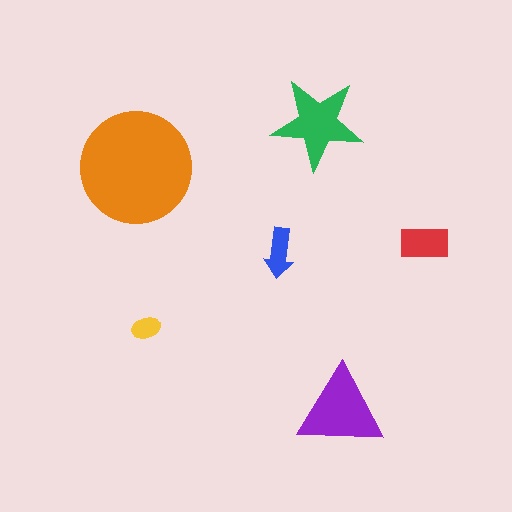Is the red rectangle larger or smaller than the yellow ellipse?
Larger.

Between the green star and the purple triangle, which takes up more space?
The purple triangle.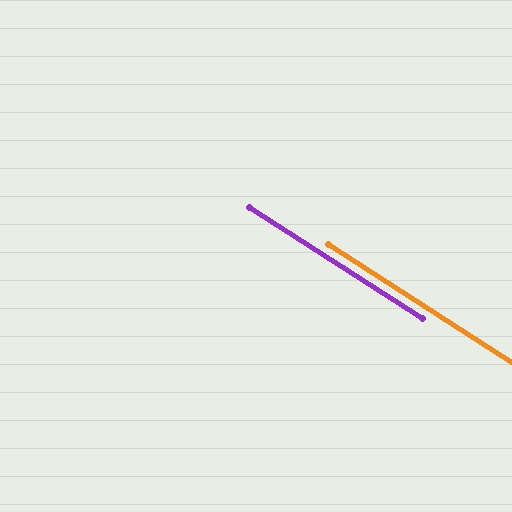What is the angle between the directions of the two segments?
Approximately 0 degrees.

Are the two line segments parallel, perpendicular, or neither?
Parallel — their directions differ by only 0.0°.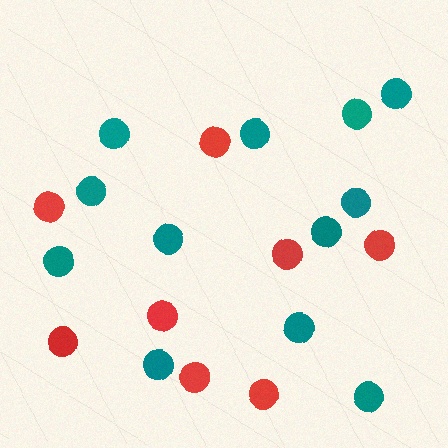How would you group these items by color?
There are 2 groups: one group of teal circles (12) and one group of red circles (8).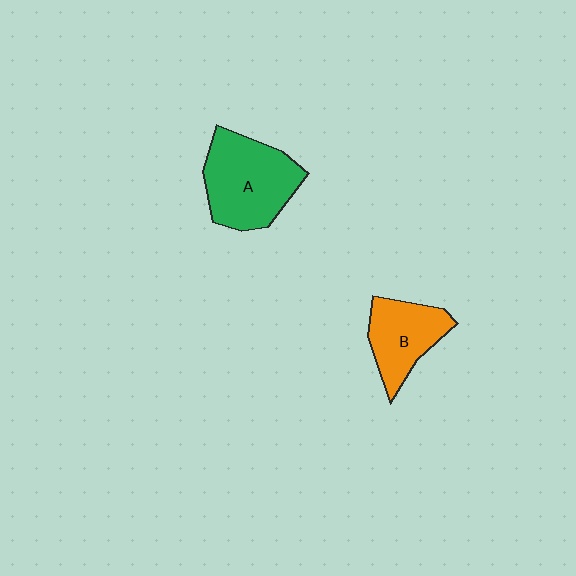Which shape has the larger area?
Shape A (green).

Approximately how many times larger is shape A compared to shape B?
Approximately 1.4 times.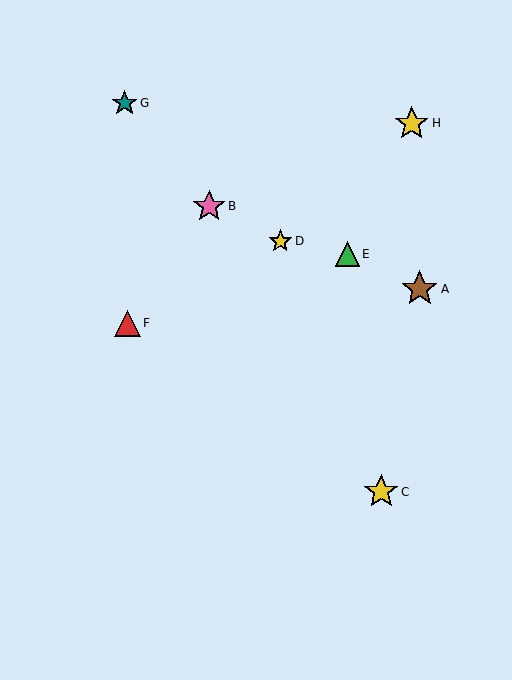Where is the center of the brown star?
The center of the brown star is at (420, 289).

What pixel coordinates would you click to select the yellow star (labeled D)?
Click at (280, 241) to select the yellow star D.